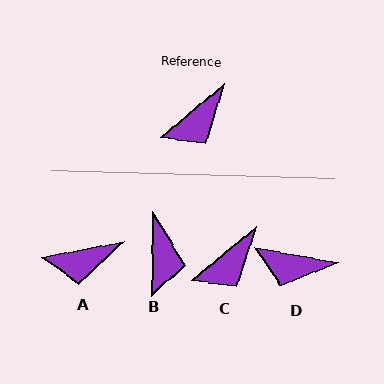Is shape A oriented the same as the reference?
No, it is off by about 29 degrees.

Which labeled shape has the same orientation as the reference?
C.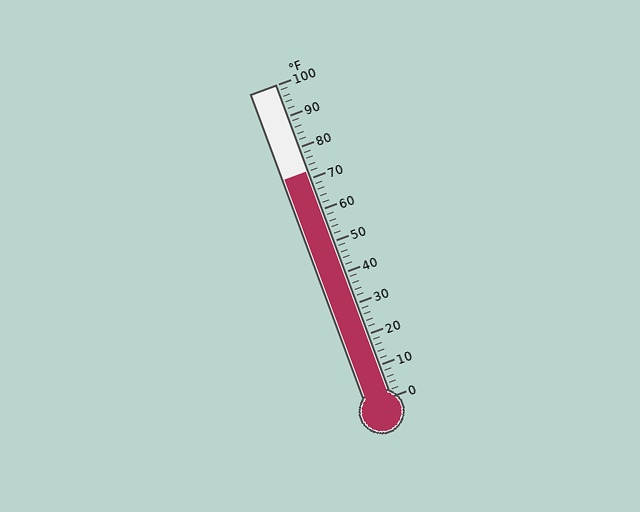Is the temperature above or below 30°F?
The temperature is above 30°F.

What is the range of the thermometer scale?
The thermometer scale ranges from 0°F to 100°F.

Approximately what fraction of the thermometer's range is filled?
The thermometer is filled to approximately 70% of its range.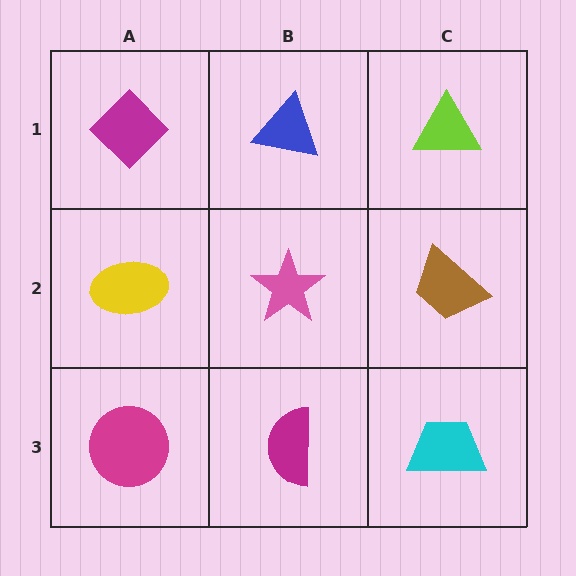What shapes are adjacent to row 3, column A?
A yellow ellipse (row 2, column A), a magenta semicircle (row 3, column B).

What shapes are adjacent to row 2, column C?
A lime triangle (row 1, column C), a cyan trapezoid (row 3, column C), a pink star (row 2, column B).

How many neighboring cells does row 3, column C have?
2.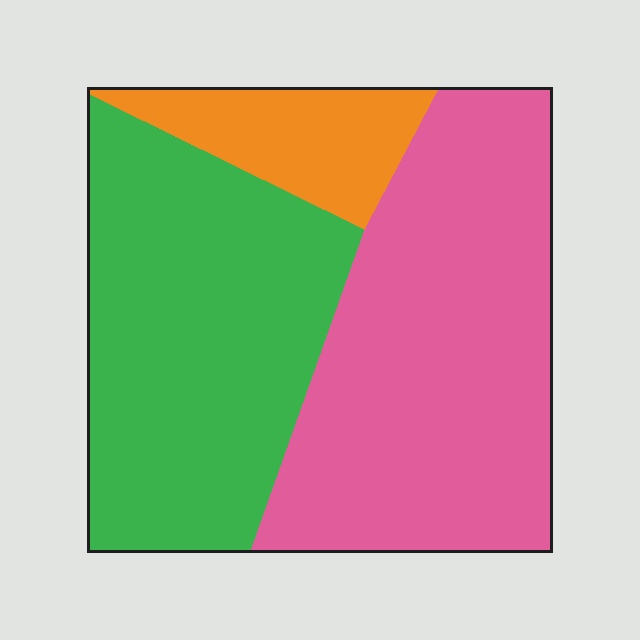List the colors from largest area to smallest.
From largest to smallest: pink, green, orange.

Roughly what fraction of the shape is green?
Green takes up about two fifths (2/5) of the shape.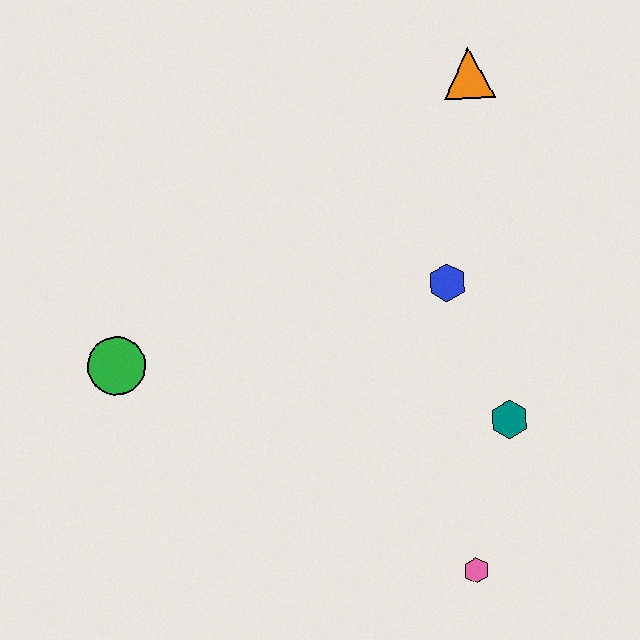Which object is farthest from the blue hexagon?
The green circle is farthest from the blue hexagon.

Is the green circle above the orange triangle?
No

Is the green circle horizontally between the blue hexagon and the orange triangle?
No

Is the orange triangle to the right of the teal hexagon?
No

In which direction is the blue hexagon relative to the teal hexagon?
The blue hexagon is above the teal hexagon.